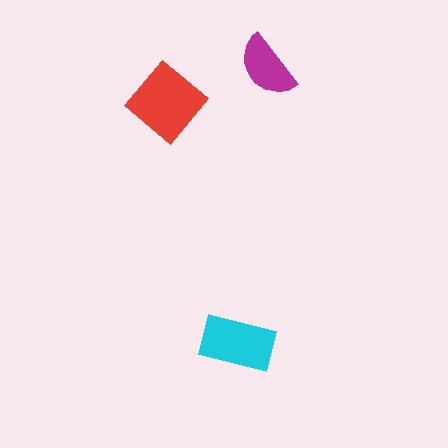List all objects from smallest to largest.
The magenta semicircle, the cyan rectangle, the red diamond.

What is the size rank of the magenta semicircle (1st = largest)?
3rd.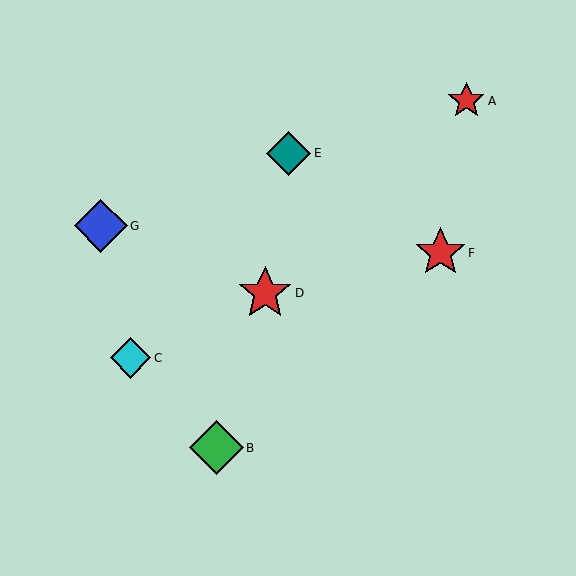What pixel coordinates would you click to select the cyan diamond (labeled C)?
Click at (131, 358) to select the cyan diamond C.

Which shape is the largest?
The red star (labeled D) is the largest.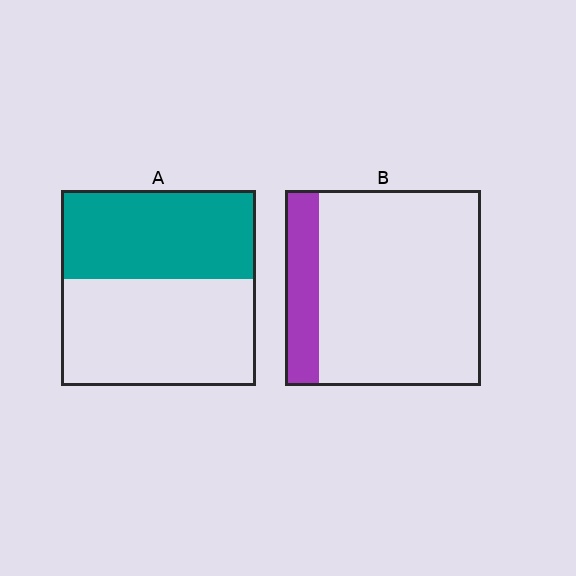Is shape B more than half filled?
No.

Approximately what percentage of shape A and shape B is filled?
A is approximately 45% and B is approximately 15%.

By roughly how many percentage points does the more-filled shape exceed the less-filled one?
By roughly 30 percentage points (A over B).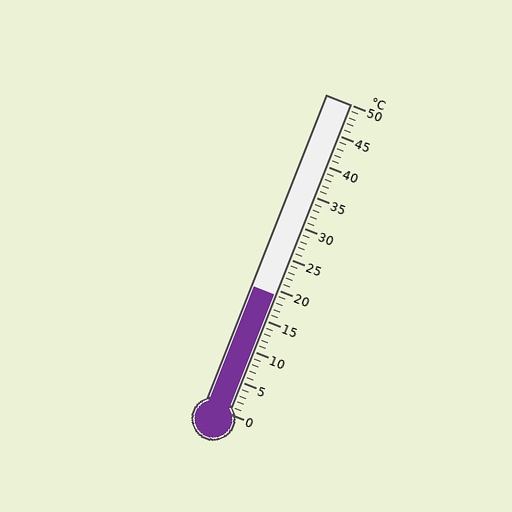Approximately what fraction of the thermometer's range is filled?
The thermometer is filled to approximately 40% of its range.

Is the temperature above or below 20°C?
The temperature is below 20°C.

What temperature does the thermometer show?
The thermometer shows approximately 19°C.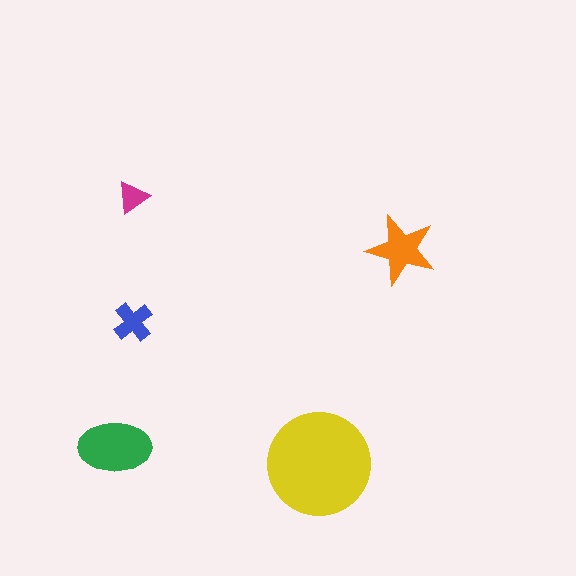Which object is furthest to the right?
The orange star is rightmost.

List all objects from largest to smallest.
The yellow circle, the green ellipse, the orange star, the blue cross, the magenta triangle.